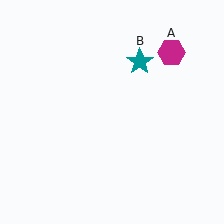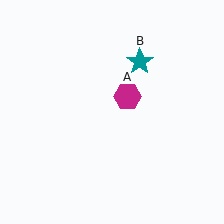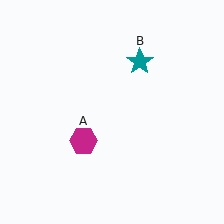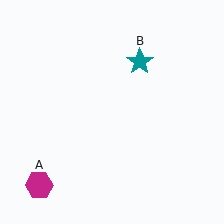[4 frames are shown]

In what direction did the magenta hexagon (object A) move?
The magenta hexagon (object A) moved down and to the left.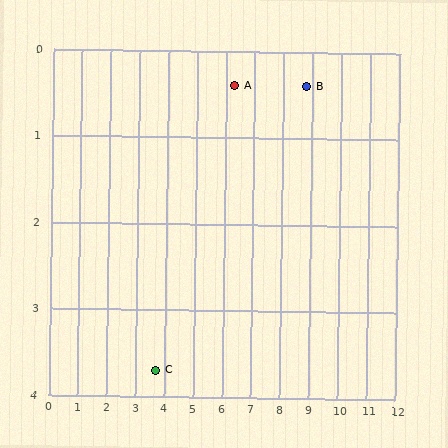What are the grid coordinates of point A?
Point A is at approximately (6.3, 0.4).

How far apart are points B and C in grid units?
Points B and C are about 6.1 grid units apart.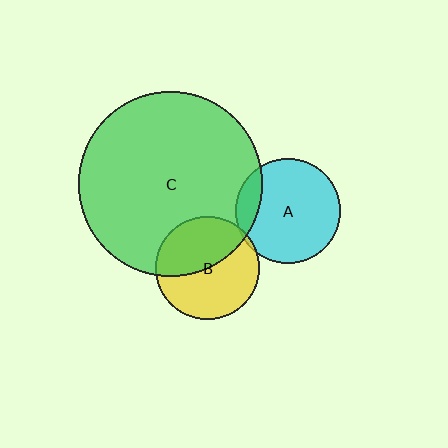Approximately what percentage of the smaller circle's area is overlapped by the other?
Approximately 5%.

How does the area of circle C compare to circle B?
Approximately 3.2 times.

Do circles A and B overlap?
Yes.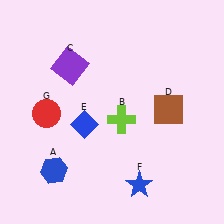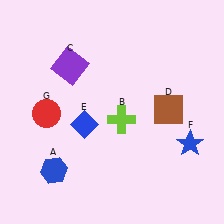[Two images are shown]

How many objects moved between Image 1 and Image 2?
1 object moved between the two images.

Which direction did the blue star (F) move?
The blue star (F) moved right.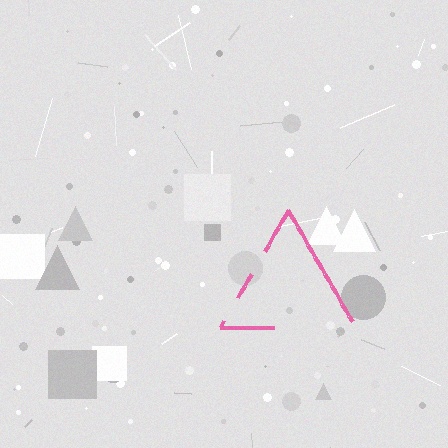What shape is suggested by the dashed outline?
The dashed outline suggests a triangle.